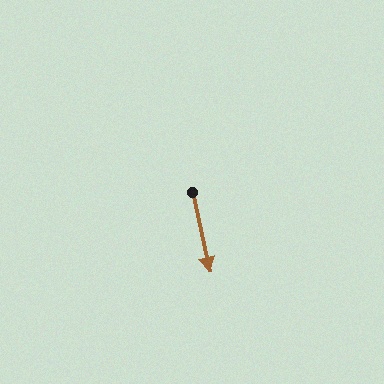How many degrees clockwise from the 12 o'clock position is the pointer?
Approximately 168 degrees.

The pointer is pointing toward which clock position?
Roughly 6 o'clock.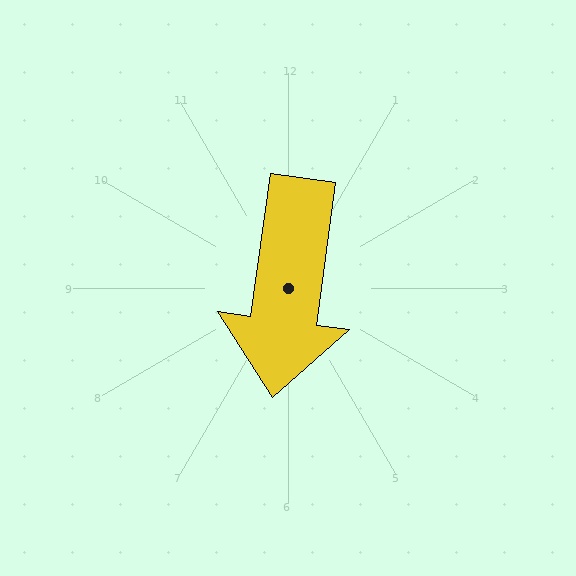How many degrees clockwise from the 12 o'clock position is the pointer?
Approximately 188 degrees.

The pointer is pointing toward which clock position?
Roughly 6 o'clock.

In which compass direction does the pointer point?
South.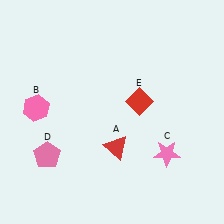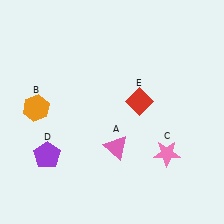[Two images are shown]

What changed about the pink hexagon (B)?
In Image 1, B is pink. In Image 2, it changed to orange.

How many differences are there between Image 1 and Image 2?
There are 3 differences between the two images.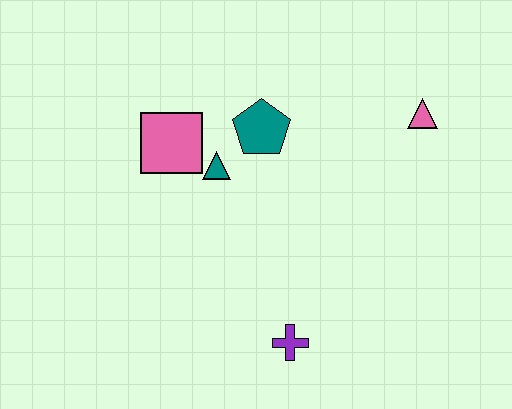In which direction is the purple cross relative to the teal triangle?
The purple cross is below the teal triangle.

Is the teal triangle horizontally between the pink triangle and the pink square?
Yes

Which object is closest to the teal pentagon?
The teal triangle is closest to the teal pentagon.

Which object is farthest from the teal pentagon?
The purple cross is farthest from the teal pentagon.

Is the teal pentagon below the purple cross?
No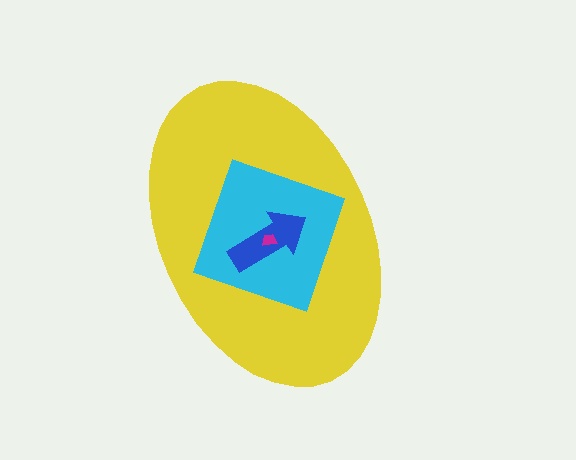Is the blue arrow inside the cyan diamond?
Yes.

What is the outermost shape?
The yellow ellipse.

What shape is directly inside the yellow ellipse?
The cyan diamond.